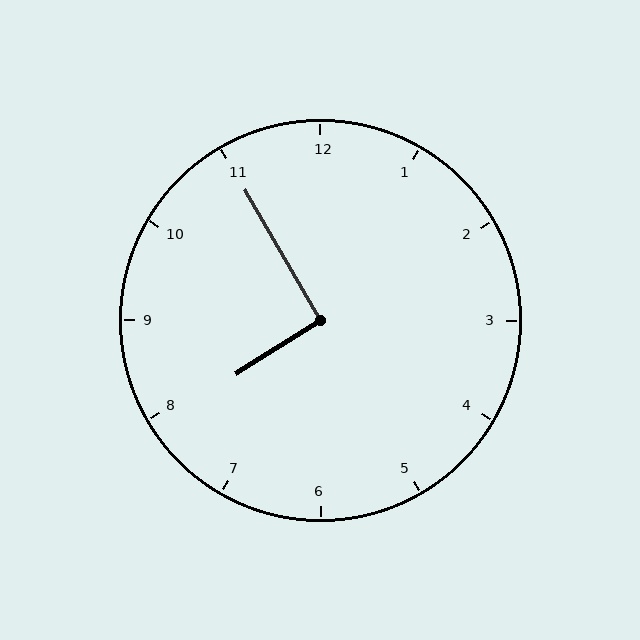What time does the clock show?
7:55.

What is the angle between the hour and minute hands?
Approximately 92 degrees.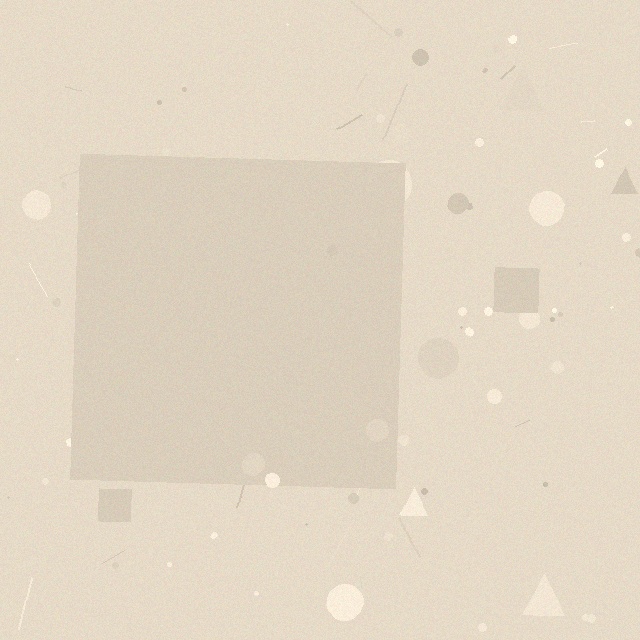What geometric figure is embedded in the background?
A square is embedded in the background.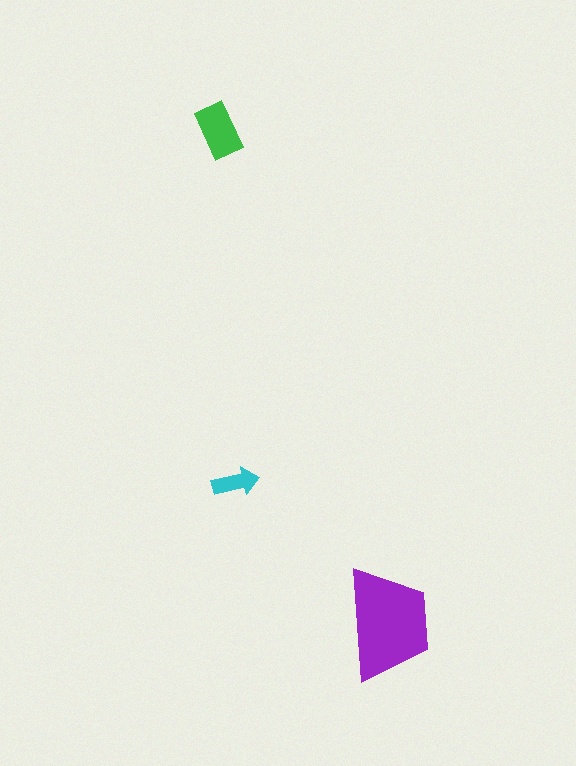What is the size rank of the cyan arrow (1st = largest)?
3rd.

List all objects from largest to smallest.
The purple trapezoid, the green rectangle, the cyan arrow.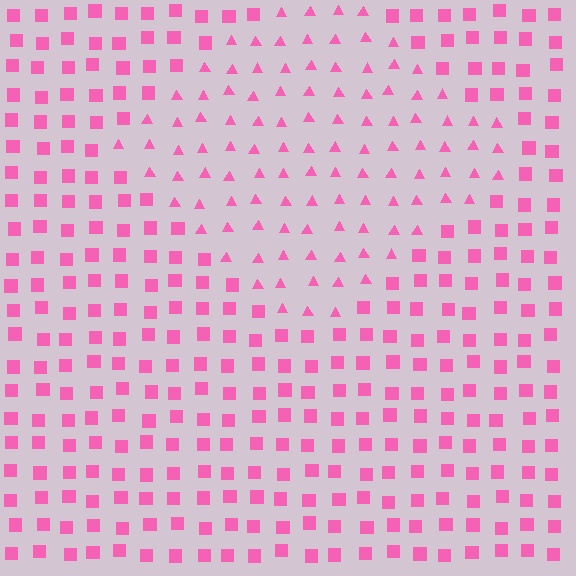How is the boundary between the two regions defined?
The boundary is defined by a change in element shape: triangles inside vs. squares outside. All elements share the same color and spacing.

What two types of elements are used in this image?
The image uses triangles inside the diamond region and squares outside it.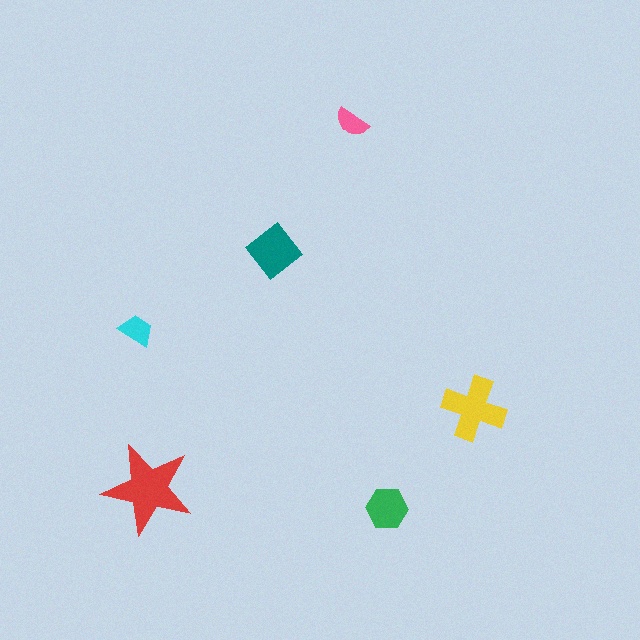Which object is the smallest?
The pink semicircle.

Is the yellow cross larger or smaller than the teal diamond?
Larger.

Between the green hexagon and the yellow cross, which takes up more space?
The yellow cross.